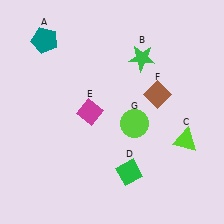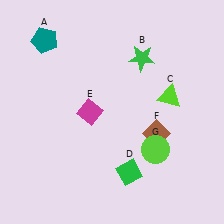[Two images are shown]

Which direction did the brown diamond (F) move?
The brown diamond (F) moved down.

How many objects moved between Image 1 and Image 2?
3 objects moved between the two images.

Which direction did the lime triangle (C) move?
The lime triangle (C) moved up.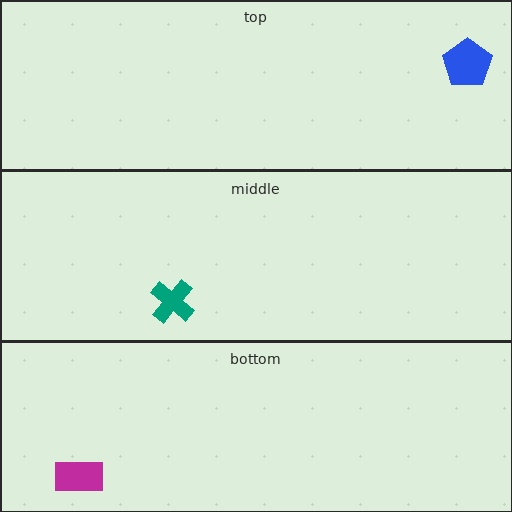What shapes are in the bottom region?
The magenta rectangle.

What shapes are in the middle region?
The teal cross.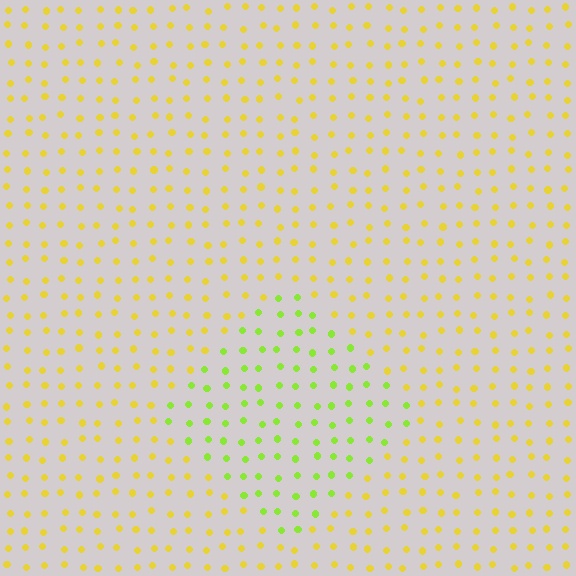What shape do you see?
I see a diamond.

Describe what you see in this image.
The image is filled with small yellow elements in a uniform arrangement. A diamond-shaped region is visible where the elements are tinted to a slightly different hue, forming a subtle color boundary.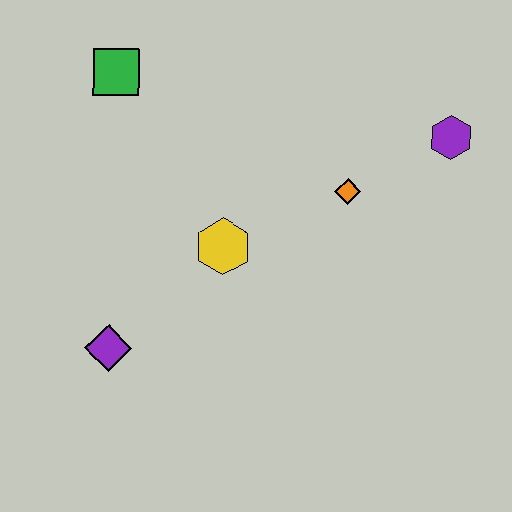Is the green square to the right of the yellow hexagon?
No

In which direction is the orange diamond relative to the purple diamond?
The orange diamond is to the right of the purple diamond.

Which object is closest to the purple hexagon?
The orange diamond is closest to the purple hexagon.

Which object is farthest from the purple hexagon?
The purple diamond is farthest from the purple hexagon.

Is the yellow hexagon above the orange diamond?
No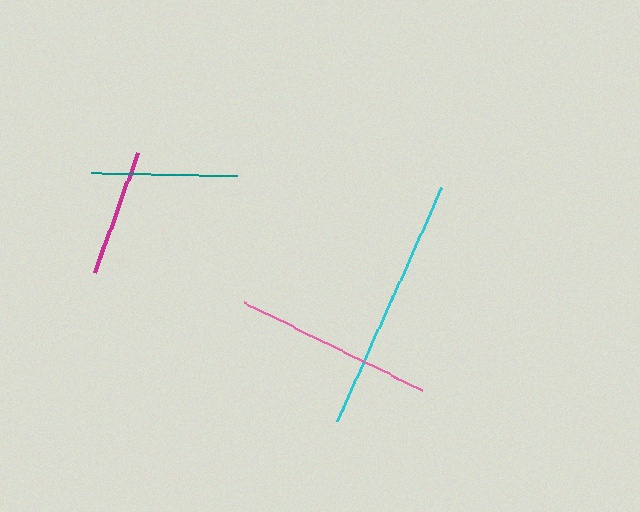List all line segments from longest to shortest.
From longest to shortest: cyan, pink, teal, magenta.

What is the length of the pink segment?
The pink segment is approximately 199 pixels long.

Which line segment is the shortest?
The magenta line is the shortest at approximately 127 pixels.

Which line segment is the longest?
The cyan line is the longest at approximately 256 pixels.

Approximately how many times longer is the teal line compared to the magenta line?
The teal line is approximately 1.2 times the length of the magenta line.